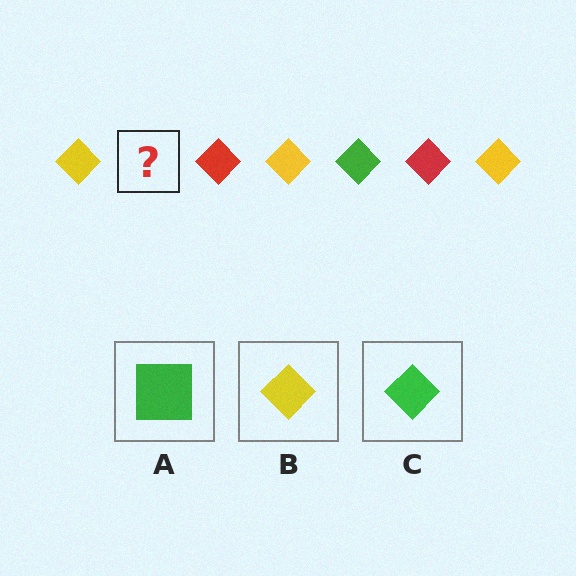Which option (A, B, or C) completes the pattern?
C.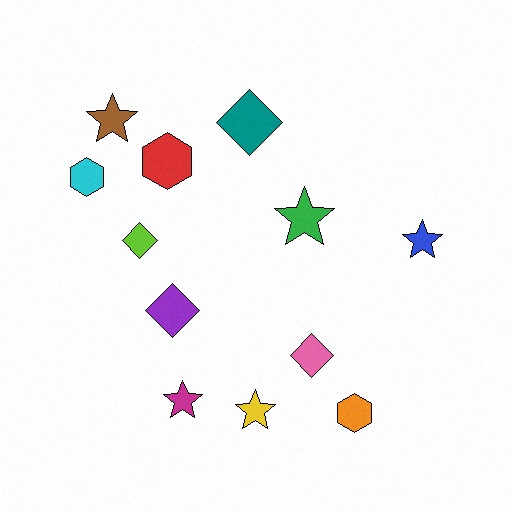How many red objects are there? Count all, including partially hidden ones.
There is 1 red object.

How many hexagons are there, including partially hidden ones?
There are 3 hexagons.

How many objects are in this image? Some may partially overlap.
There are 12 objects.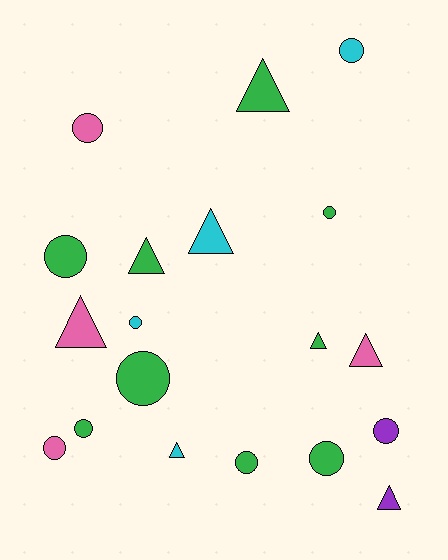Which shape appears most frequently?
Circle, with 11 objects.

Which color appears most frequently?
Green, with 9 objects.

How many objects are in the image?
There are 19 objects.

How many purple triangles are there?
There is 1 purple triangle.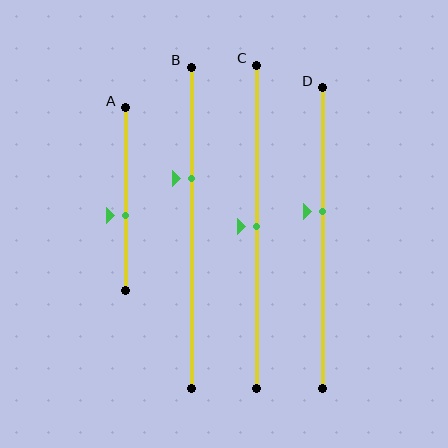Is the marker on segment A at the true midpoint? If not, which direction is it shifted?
No, the marker on segment A is shifted downward by about 9% of the segment length.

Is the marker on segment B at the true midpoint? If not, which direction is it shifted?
No, the marker on segment B is shifted upward by about 15% of the segment length.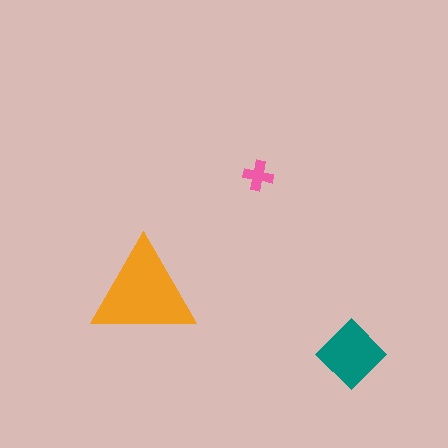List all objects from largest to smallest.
The orange triangle, the teal diamond, the pink cross.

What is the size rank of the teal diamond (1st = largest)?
2nd.